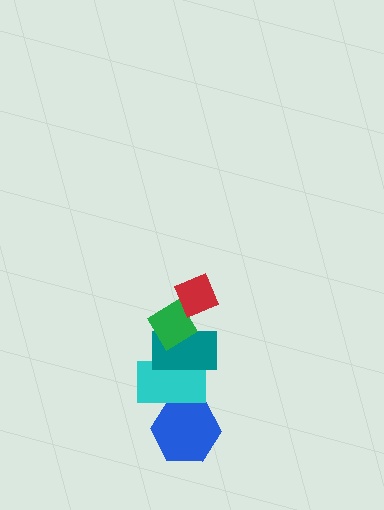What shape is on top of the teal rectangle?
The green diamond is on top of the teal rectangle.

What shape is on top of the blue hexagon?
The cyan rectangle is on top of the blue hexagon.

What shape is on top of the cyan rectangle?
The teal rectangle is on top of the cyan rectangle.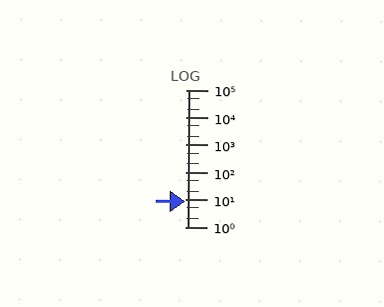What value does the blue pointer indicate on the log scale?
The pointer indicates approximately 8.8.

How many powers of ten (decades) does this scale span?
The scale spans 5 decades, from 1 to 100000.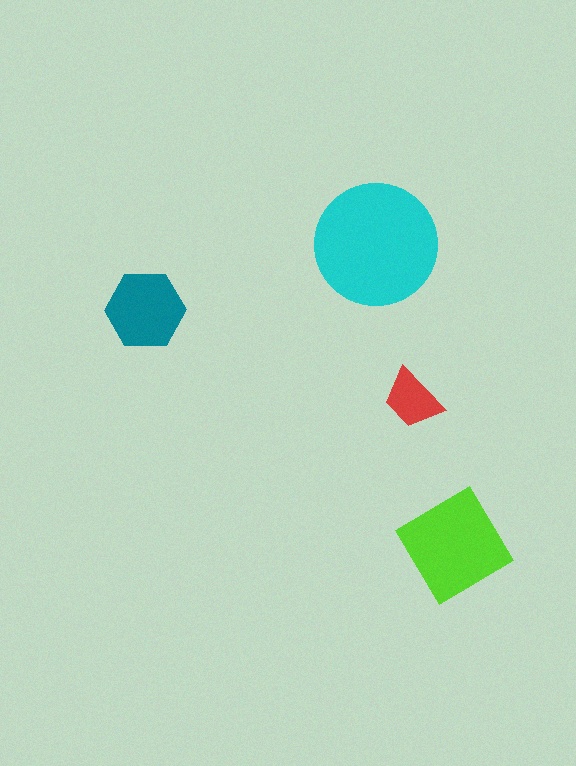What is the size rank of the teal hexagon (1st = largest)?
3rd.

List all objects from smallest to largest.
The red trapezoid, the teal hexagon, the lime diamond, the cyan circle.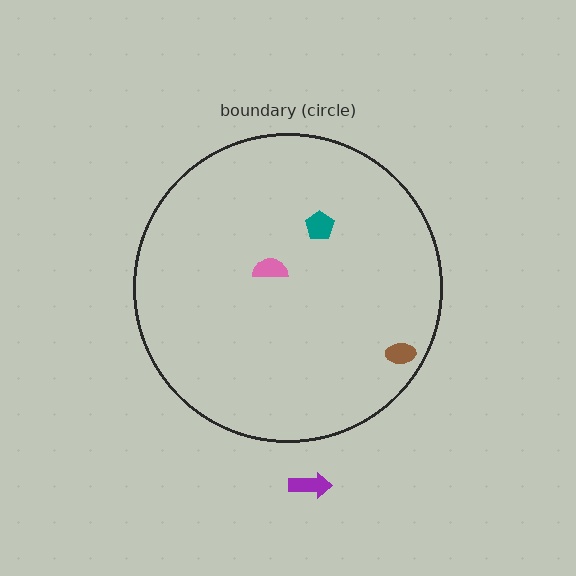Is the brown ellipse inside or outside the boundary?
Inside.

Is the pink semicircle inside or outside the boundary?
Inside.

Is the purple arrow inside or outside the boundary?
Outside.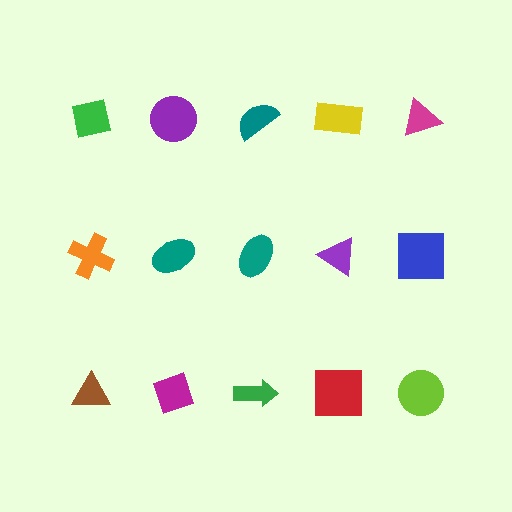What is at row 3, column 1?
A brown triangle.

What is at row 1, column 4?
A yellow rectangle.